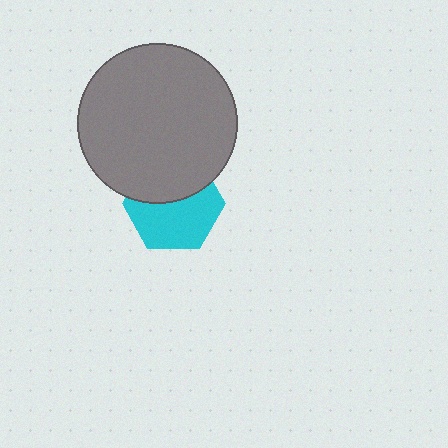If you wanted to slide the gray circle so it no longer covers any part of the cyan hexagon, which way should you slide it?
Slide it up — that is the most direct way to separate the two shapes.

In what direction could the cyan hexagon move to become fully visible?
The cyan hexagon could move down. That would shift it out from behind the gray circle entirely.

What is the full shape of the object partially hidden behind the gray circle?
The partially hidden object is a cyan hexagon.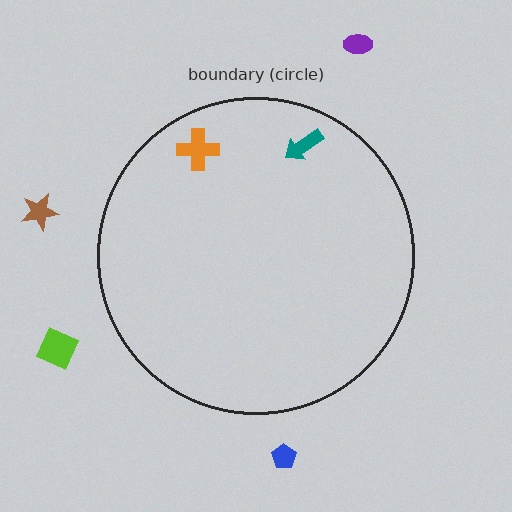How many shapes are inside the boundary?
2 inside, 4 outside.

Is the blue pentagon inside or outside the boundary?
Outside.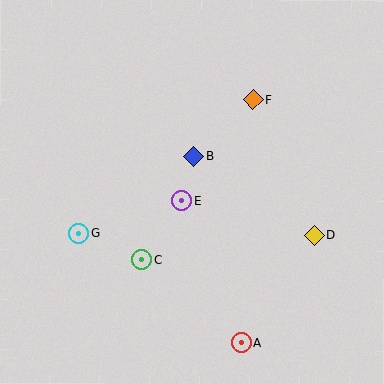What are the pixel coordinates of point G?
Point G is at (79, 234).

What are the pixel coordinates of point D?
Point D is at (314, 235).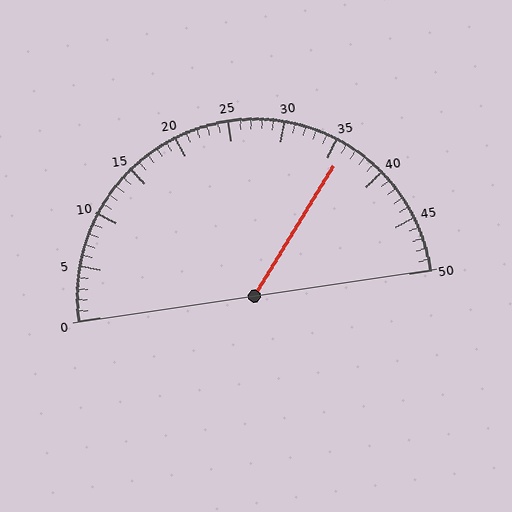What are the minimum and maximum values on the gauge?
The gauge ranges from 0 to 50.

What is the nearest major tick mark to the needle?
The nearest major tick mark is 35.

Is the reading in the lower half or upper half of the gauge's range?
The reading is in the upper half of the range (0 to 50).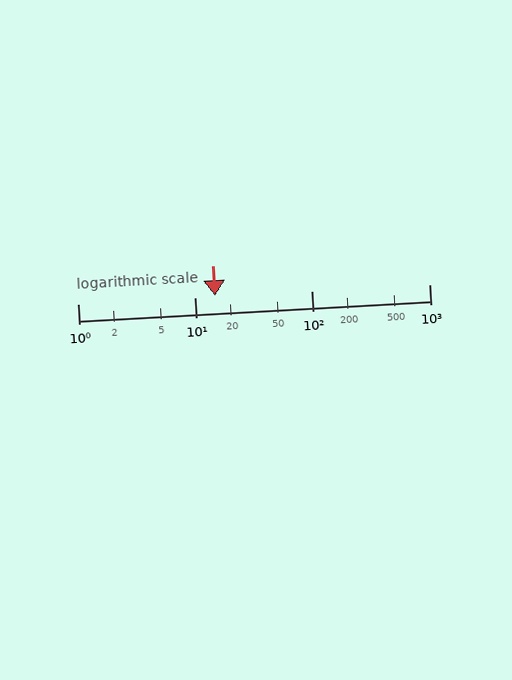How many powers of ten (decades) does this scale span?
The scale spans 3 decades, from 1 to 1000.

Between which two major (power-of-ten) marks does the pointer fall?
The pointer is between 10 and 100.